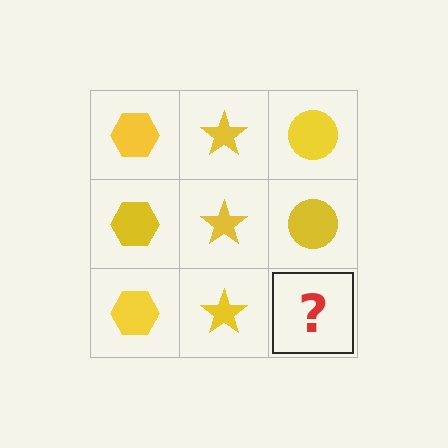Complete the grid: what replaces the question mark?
The question mark should be replaced with a yellow circle.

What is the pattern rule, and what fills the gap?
The rule is that each column has a consistent shape. The gap should be filled with a yellow circle.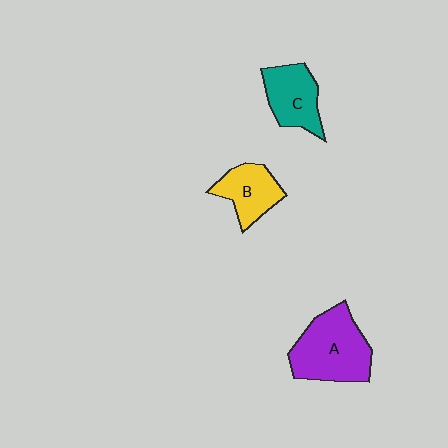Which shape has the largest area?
Shape A (purple).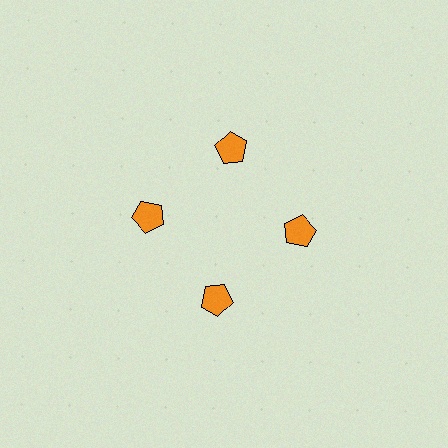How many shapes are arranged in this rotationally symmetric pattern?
There are 4 shapes, arranged in 4 groups of 1.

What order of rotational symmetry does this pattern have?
This pattern has 4-fold rotational symmetry.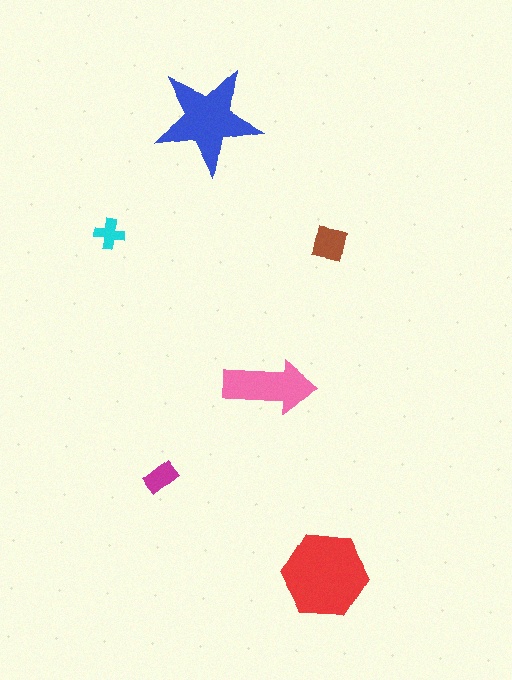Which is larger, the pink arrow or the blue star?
The blue star.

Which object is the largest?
The red hexagon.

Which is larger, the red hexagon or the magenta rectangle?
The red hexagon.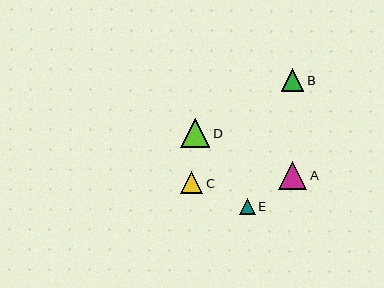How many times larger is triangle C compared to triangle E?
Triangle C is approximately 1.4 times the size of triangle E.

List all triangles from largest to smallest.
From largest to smallest: D, A, B, C, E.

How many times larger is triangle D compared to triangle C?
Triangle D is approximately 1.3 times the size of triangle C.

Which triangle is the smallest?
Triangle E is the smallest with a size of approximately 15 pixels.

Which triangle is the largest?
Triangle D is the largest with a size of approximately 29 pixels.